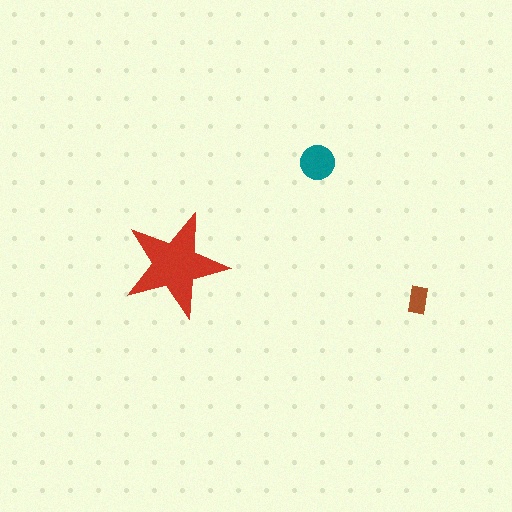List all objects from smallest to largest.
The brown rectangle, the teal circle, the red star.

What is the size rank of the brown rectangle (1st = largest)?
3rd.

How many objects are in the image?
There are 3 objects in the image.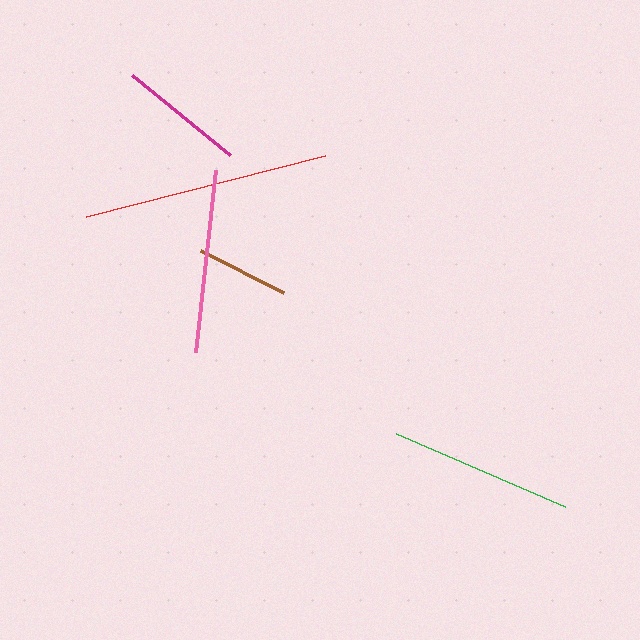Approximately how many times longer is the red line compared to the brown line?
The red line is approximately 2.6 times the length of the brown line.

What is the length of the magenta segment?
The magenta segment is approximately 127 pixels long.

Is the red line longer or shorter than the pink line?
The red line is longer than the pink line.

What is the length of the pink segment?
The pink segment is approximately 183 pixels long.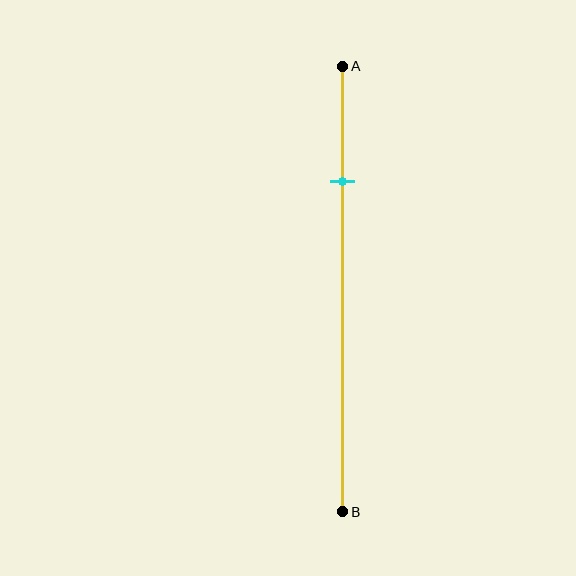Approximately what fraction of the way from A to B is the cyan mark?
The cyan mark is approximately 25% of the way from A to B.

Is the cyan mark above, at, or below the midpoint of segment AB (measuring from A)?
The cyan mark is above the midpoint of segment AB.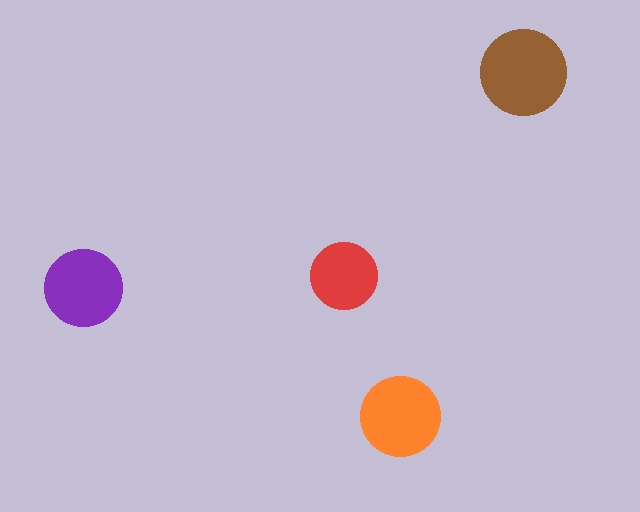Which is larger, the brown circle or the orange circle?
The brown one.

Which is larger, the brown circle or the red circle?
The brown one.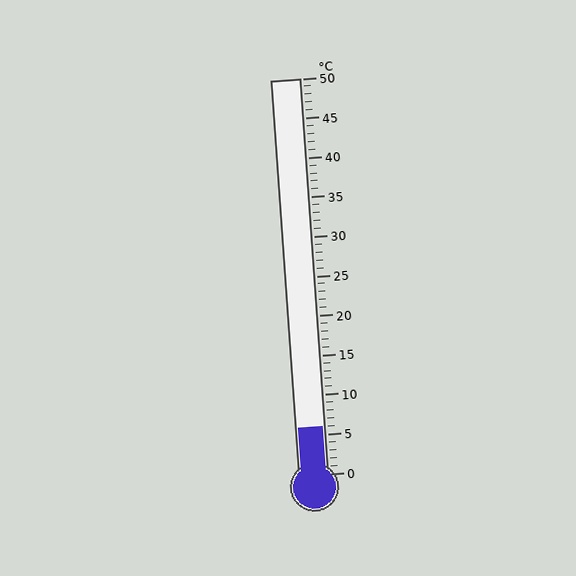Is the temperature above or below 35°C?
The temperature is below 35°C.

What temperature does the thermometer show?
The thermometer shows approximately 6°C.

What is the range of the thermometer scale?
The thermometer scale ranges from 0°C to 50°C.